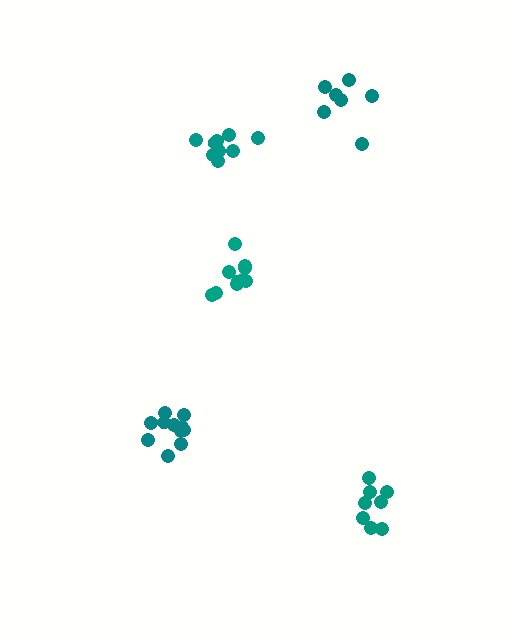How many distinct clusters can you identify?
There are 5 distinct clusters.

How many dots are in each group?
Group 1: 11 dots, Group 2: 7 dots, Group 3: 11 dots, Group 4: 8 dots, Group 5: 10 dots (47 total).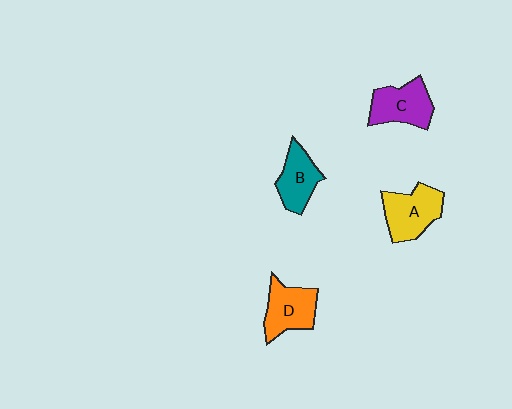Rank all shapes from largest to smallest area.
From largest to smallest: A (yellow), C (purple), D (orange), B (teal).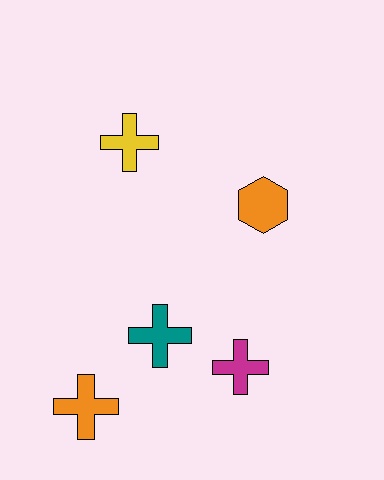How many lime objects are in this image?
There are no lime objects.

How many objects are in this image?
There are 5 objects.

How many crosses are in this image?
There are 4 crosses.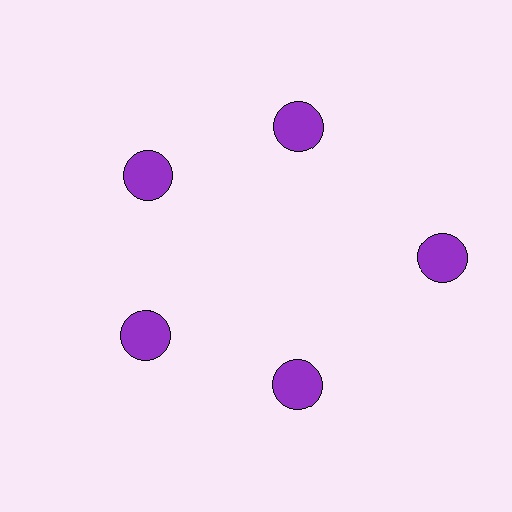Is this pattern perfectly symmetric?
No. The 5 purple circles are arranged in a ring, but one element near the 3 o'clock position is pushed outward from the center, breaking the 5-fold rotational symmetry.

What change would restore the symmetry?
The symmetry would be restored by moving it inward, back onto the ring so that all 5 circles sit at equal angles and equal distance from the center.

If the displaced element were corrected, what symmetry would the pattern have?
It would have 5-fold rotational symmetry — the pattern would map onto itself every 72 degrees.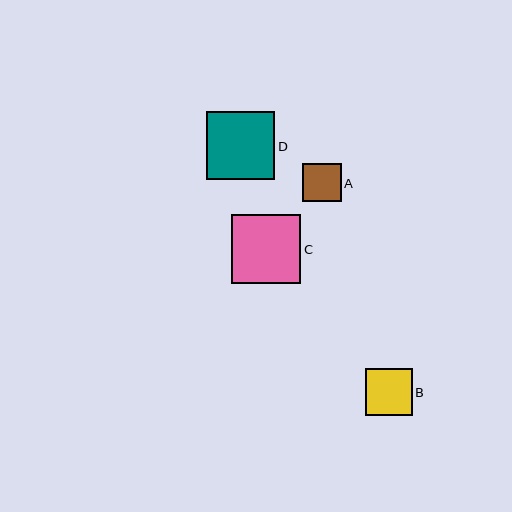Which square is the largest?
Square C is the largest with a size of approximately 69 pixels.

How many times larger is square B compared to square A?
Square B is approximately 1.2 times the size of square A.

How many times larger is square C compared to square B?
Square C is approximately 1.5 times the size of square B.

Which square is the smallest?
Square A is the smallest with a size of approximately 38 pixels.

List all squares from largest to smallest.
From largest to smallest: C, D, B, A.